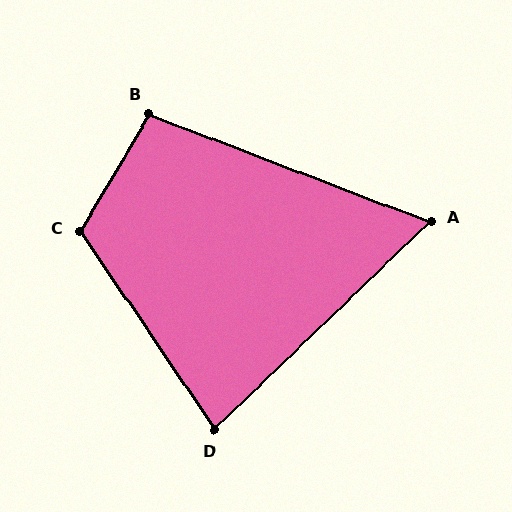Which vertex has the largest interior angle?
C, at approximately 115 degrees.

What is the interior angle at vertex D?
Approximately 81 degrees (acute).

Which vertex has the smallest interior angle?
A, at approximately 65 degrees.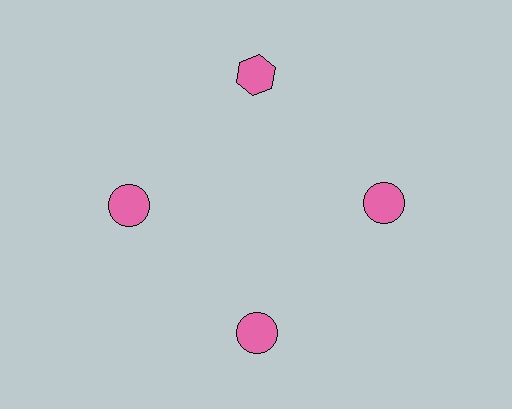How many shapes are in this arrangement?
There are 4 shapes arranged in a ring pattern.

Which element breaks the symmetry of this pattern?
The pink hexagon at roughly the 12 o'clock position breaks the symmetry. All other shapes are pink circles.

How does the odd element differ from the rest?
It has a different shape: hexagon instead of circle.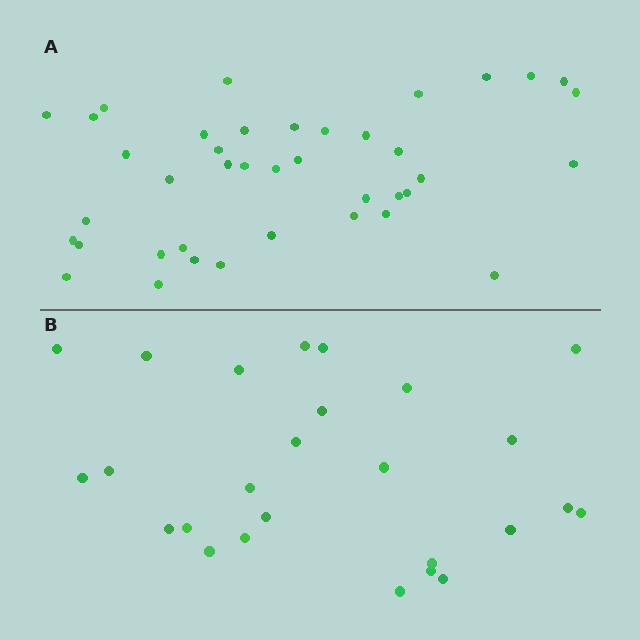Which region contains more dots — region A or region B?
Region A (the top region) has more dots.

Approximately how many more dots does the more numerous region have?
Region A has approximately 15 more dots than region B.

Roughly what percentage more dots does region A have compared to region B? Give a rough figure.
About 55% more.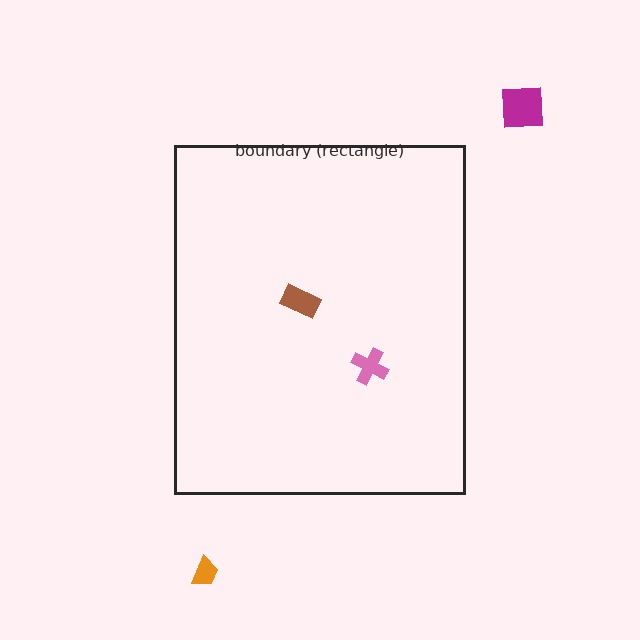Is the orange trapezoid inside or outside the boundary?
Outside.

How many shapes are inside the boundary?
2 inside, 2 outside.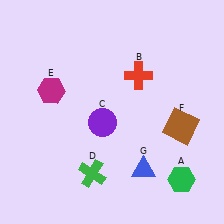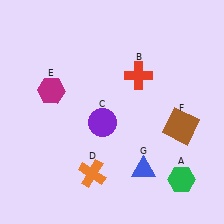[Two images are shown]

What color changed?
The cross (D) changed from green in Image 1 to orange in Image 2.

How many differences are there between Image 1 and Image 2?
There is 1 difference between the two images.